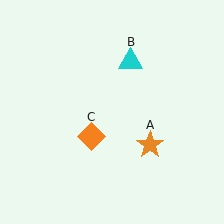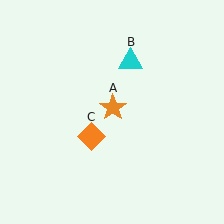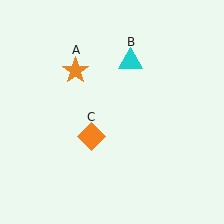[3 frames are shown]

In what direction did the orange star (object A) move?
The orange star (object A) moved up and to the left.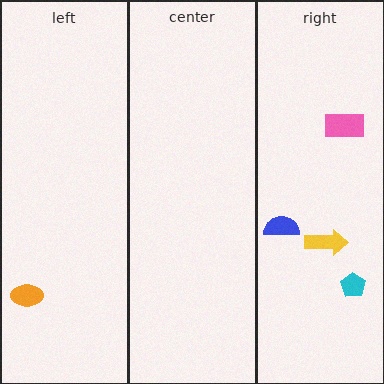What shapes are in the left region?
The orange ellipse.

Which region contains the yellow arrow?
The right region.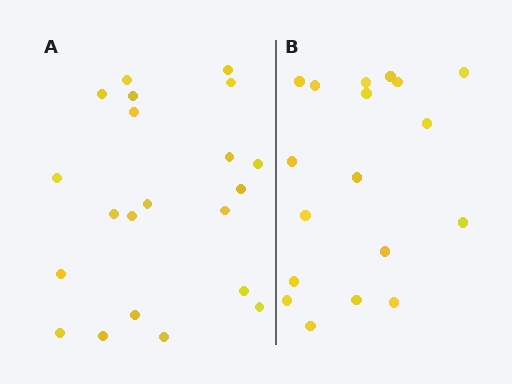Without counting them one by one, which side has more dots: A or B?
Region A (the left region) has more dots.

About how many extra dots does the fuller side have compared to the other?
Region A has just a few more — roughly 2 or 3 more dots than region B.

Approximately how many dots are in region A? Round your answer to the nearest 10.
About 20 dots. (The exact count is 21, which rounds to 20.)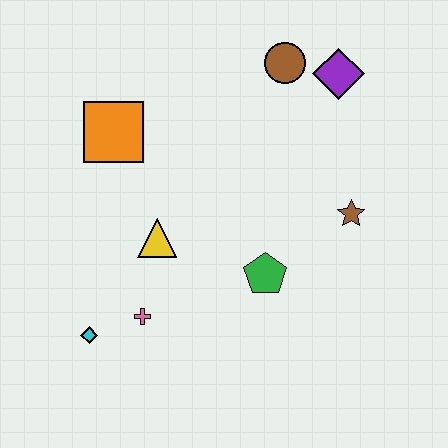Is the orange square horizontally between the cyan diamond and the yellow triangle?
Yes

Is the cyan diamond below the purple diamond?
Yes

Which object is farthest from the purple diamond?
The cyan diamond is farthest from the purple diamond.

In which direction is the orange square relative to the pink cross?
The orange square is above the pink cross.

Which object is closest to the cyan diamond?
The pink cross is closest to the cyan diamond.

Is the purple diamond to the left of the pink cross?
No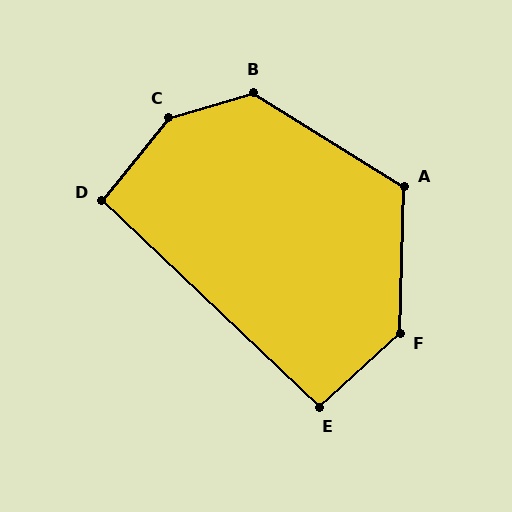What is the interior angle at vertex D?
Approximately 95 degrees (approximately right).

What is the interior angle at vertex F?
Approximately 134 degrees (obtuse).